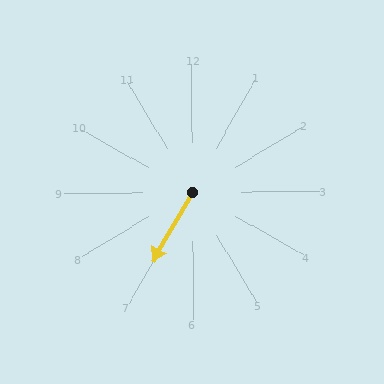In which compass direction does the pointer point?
Southwest.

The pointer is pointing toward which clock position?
Roughly 7 o'clock.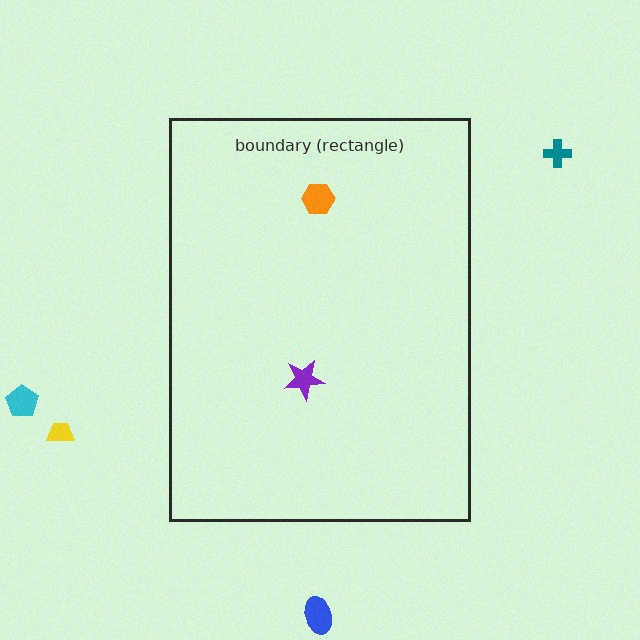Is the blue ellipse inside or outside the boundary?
Outside.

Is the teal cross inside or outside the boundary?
Outside.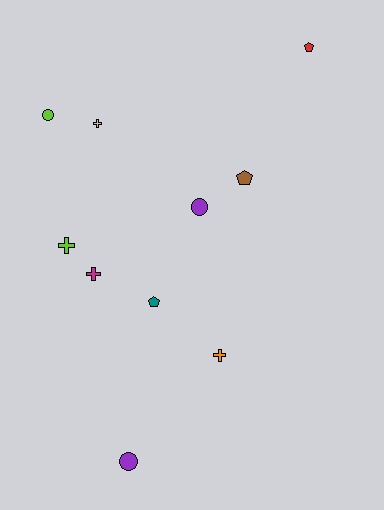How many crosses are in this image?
There are 4 crosses.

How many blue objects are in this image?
There are no blue objects.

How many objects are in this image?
There are 10 objects.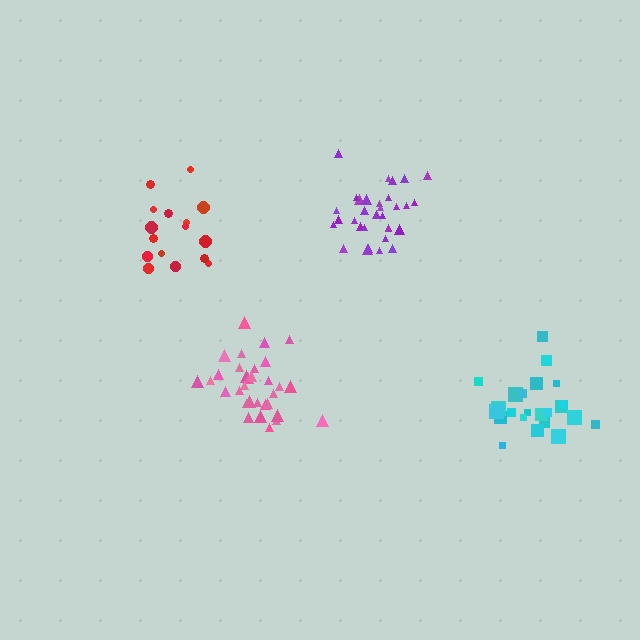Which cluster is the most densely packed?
Purple.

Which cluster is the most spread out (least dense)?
Red.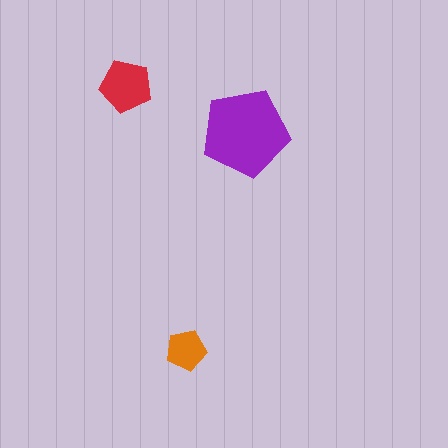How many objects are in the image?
There are 3 objects in the image.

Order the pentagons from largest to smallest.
the purple one, the red one, the orange one.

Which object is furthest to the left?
The red pentagon is leftmost.